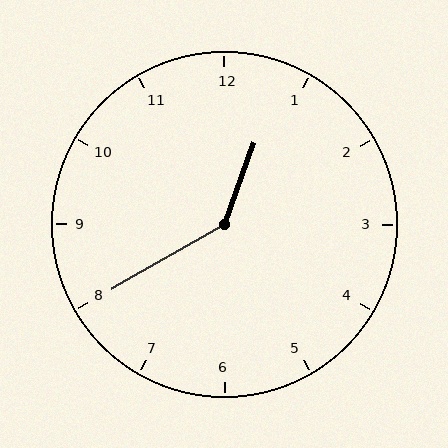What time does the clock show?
12:40.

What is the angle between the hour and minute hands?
Approximately 140 degrees.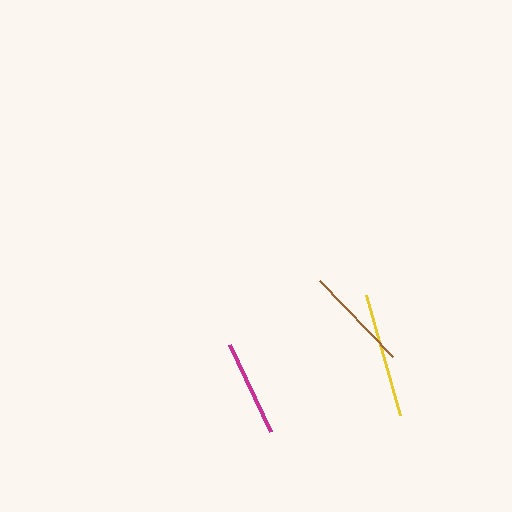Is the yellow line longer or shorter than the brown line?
The yellow line is longer than the brown line.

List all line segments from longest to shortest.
From longest to shortest: yellow, brown, magenta.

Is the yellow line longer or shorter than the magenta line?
The yellow line is longer than the magenta line.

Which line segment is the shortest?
The magenta line is the shortest at approximately 96 pixels.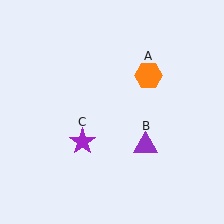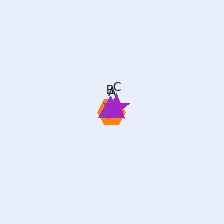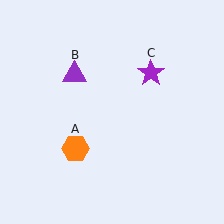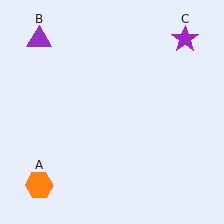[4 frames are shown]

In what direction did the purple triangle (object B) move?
The purple triangle (object B) moved up and to the left.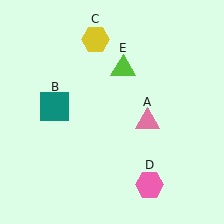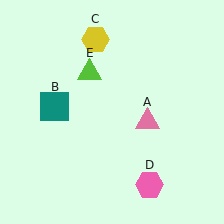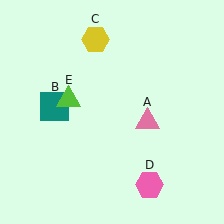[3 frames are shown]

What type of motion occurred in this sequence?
The lime triangle (object E) rotated counterclockwise around the center of the scene.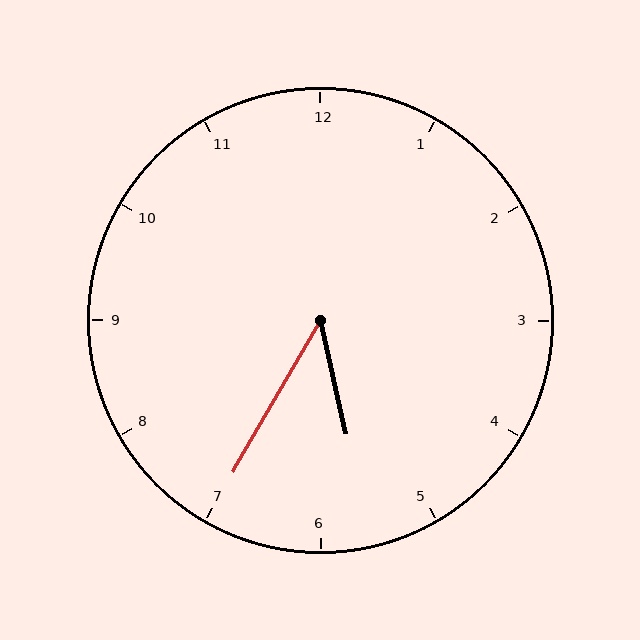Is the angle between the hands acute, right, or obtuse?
It is acute.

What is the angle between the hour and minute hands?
Approximately 42 degrees.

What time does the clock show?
5:35.